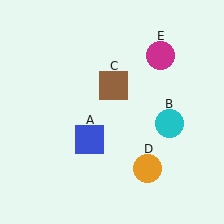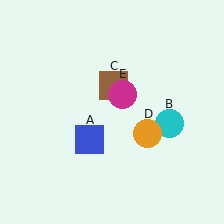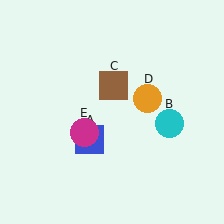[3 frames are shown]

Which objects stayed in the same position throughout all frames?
Blue square (object A) and cyan circle (object B) and brown square (object C) remained stationary.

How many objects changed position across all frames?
2 objects changed position: orange circle (object D), magenta circle (object E).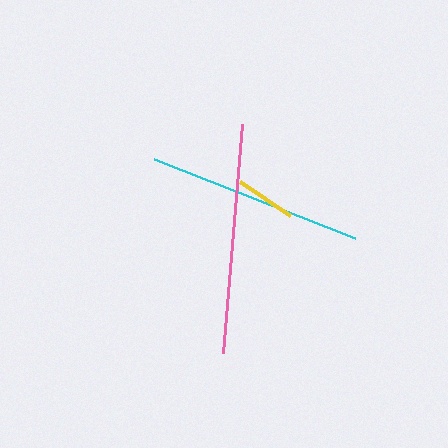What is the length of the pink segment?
The pink segment is approximately 229 pixels long.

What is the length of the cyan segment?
The cyan segment is approximately 215 pixels long.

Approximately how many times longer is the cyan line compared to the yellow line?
The cyan line is approximately 3.6 times the length of the yellow line.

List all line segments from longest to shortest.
From longest to shortest: pink, cyan, yellow.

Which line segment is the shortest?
The yellow line is the shortest at approximately 60 pixels.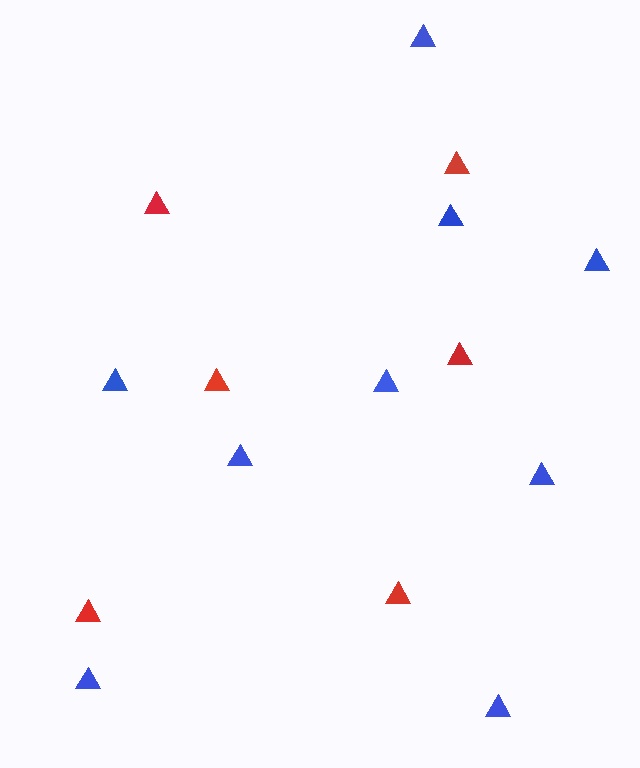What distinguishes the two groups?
There are 2 groups: one group of red triangles (6) and one group of blue triangles (9).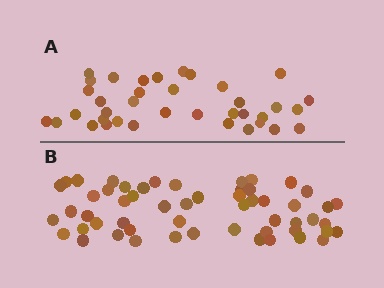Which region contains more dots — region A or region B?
Region B (the bottom region) has more dots.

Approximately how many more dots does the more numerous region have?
Region B has approximately 20 more dots than region A.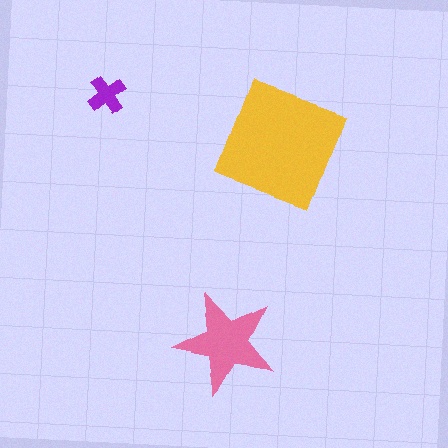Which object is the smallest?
The purple cross.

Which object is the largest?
The yellow square.